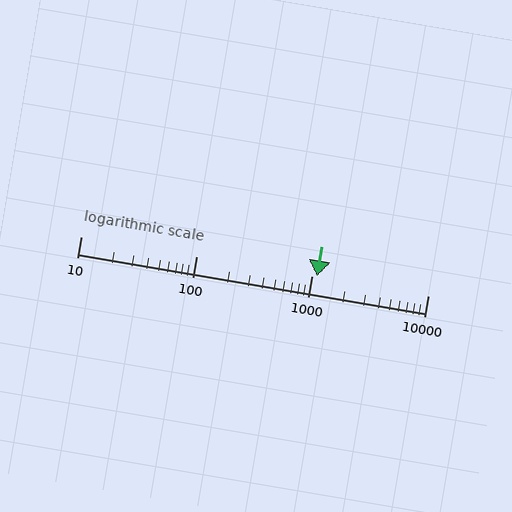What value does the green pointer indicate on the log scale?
The pointer indicates approximately 1100.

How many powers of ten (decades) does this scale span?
The scale spans 3 decades, from 10 to 10000.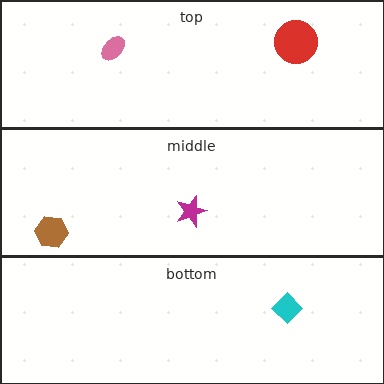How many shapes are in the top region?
2.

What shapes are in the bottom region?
The cyan diamond.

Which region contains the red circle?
The top region.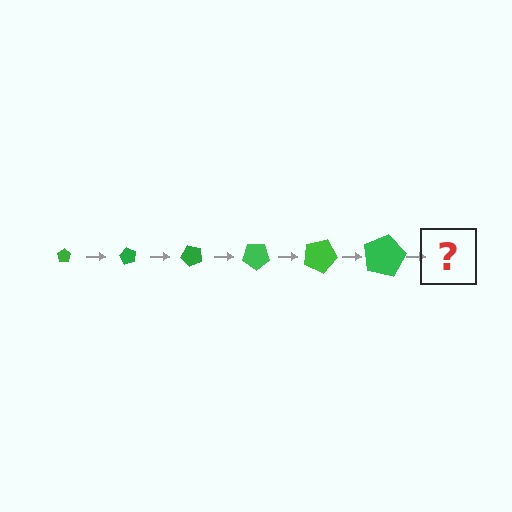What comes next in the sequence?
The next element should be a pentagon, larger than the previous one and rotated 360 degrees from the start.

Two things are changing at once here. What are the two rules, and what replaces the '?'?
The two rules are that the pentagon grows larger each step and it rotates 60 degrees each step. The '?' should be a pentagon, larger than the previous one and rotated 360 degrees from the start.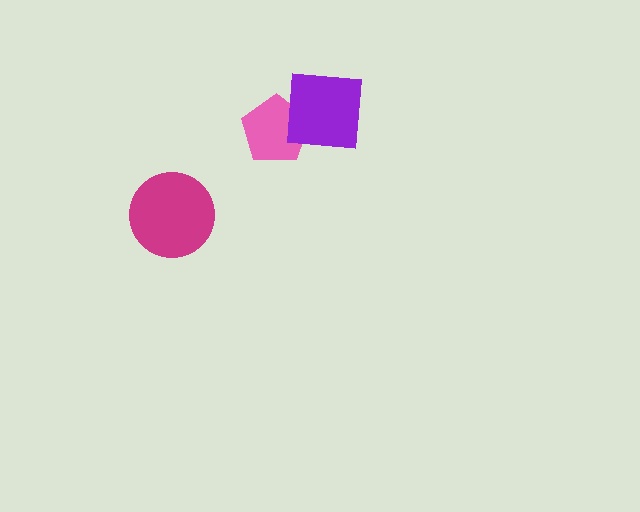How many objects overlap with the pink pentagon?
1 object overlaps with the pink pentagon.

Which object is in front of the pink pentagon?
The purple square is in front of the pink pentagon.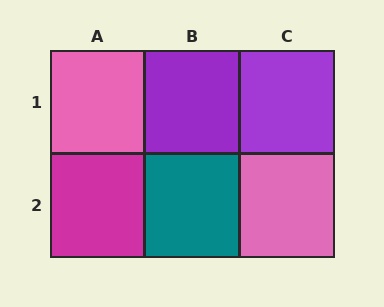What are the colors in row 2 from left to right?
Magenta, teal, pink.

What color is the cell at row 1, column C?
Purple.